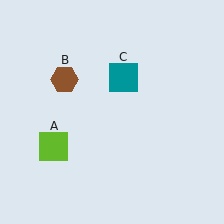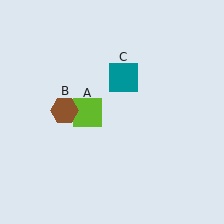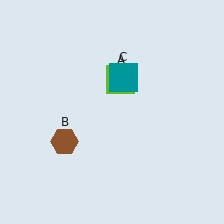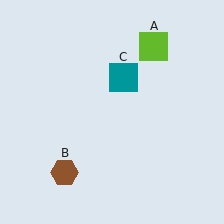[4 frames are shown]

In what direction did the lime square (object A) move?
The lime square (object A) moved up and to the right.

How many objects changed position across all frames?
2 objects changed position: lime square (object A), brown hexagon (object B).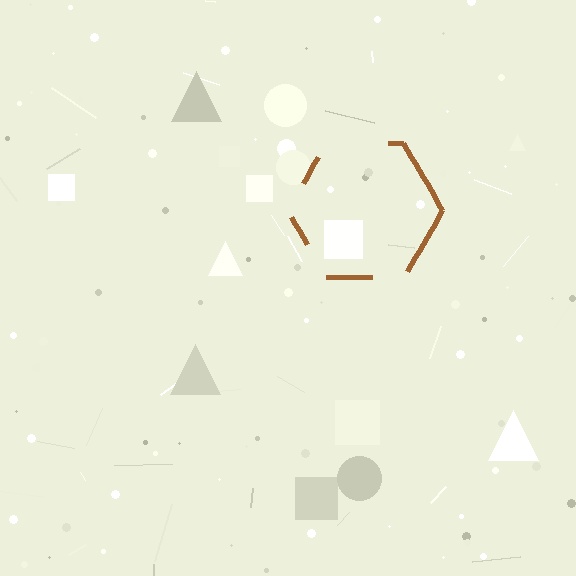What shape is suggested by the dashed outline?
The dashed outline suggests a hexagon.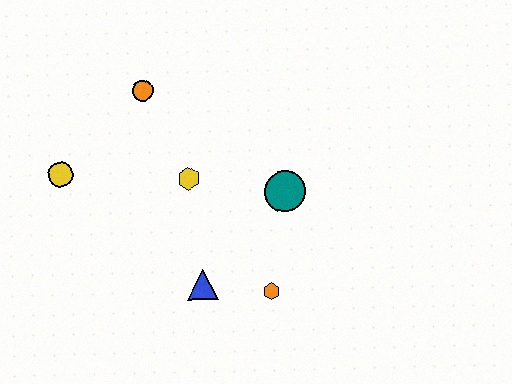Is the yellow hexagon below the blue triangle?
No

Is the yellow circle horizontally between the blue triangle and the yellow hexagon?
No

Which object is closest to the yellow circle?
The orange circle is closest to the yellow circle.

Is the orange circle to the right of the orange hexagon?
No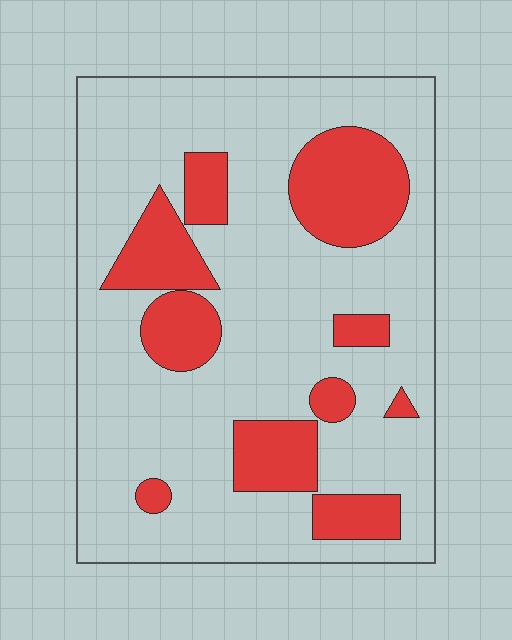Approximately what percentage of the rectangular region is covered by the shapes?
Approximately 25%.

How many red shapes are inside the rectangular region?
10.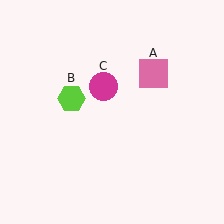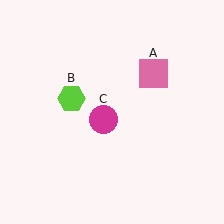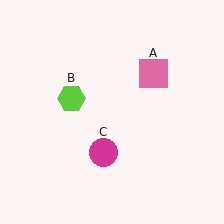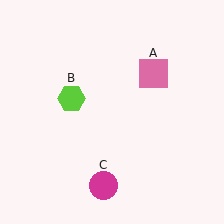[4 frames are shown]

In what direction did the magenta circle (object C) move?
The magenta circle (object C) moved down.